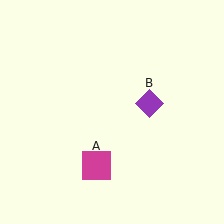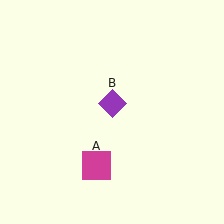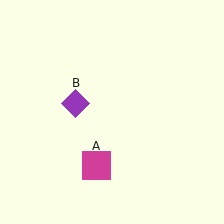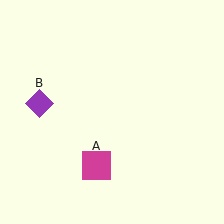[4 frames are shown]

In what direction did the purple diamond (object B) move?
The purple diamond (object B) moved left.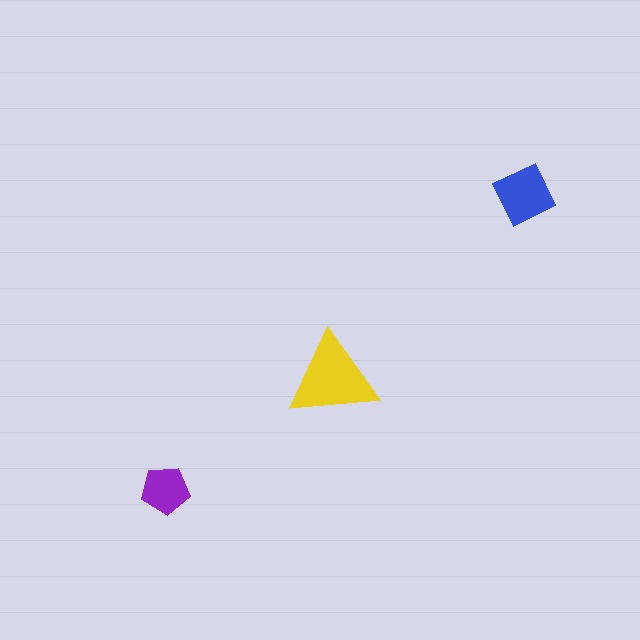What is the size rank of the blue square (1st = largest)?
2nd.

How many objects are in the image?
There are 3 objects in the image.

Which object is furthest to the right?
The blue square is rightmost.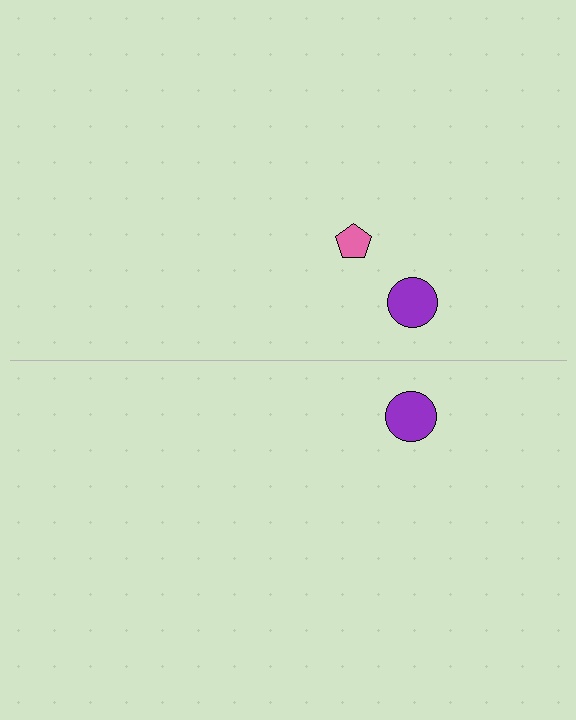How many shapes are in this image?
There are 3 shapes in this image.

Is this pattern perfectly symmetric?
No, the pattern is not perfectly symmetric. A pink pentagon is missing from the bottom side.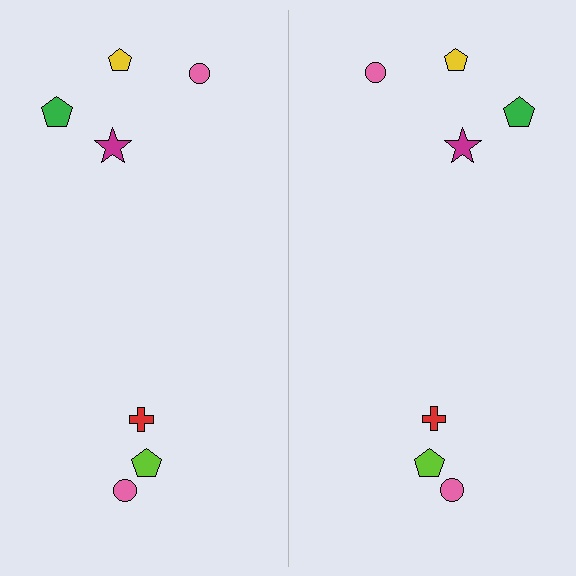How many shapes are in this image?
There are 14 shapes in this image.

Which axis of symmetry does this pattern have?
The pattern has a vertical axis of symmetry running through the center of the image.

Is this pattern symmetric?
Yes, this pattern has bilateral (reflection) symmetry.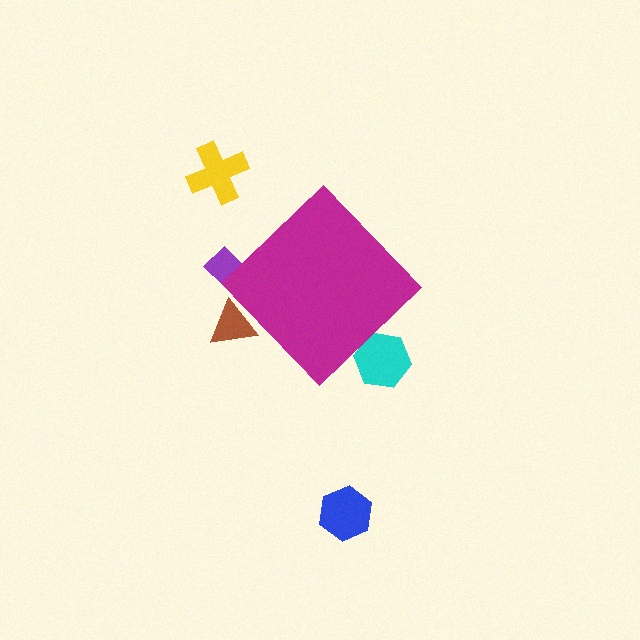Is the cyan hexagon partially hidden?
Yes, the cyan hexagon is partially hidden behind the magenta diamond.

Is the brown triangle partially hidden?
Yes, the brown triangle is partially hidden behind the magenta diamond.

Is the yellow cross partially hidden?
No, the yellow cross is fully visible.